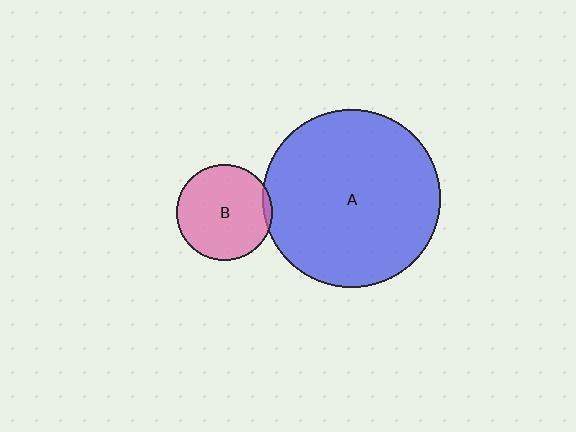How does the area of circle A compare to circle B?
Approximately 3.4 times.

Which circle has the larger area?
Circle A (blue).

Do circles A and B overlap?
Yes.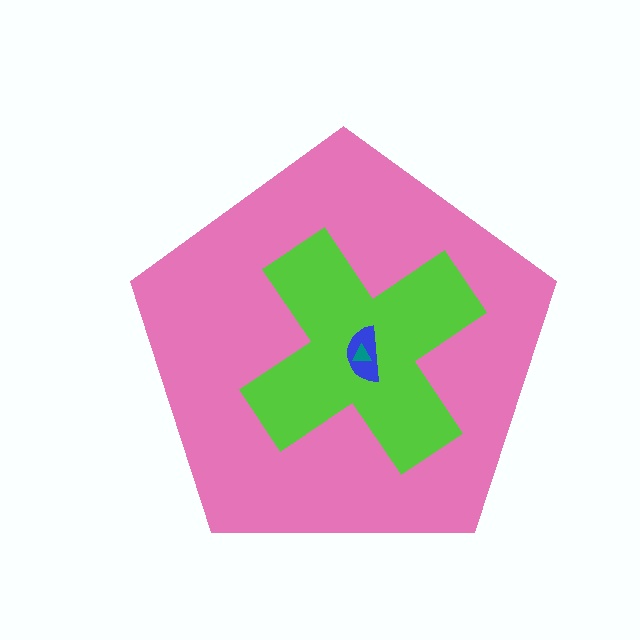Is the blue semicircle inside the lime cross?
Yes.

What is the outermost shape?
The pink pentagon.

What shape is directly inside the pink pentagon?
The lime cross.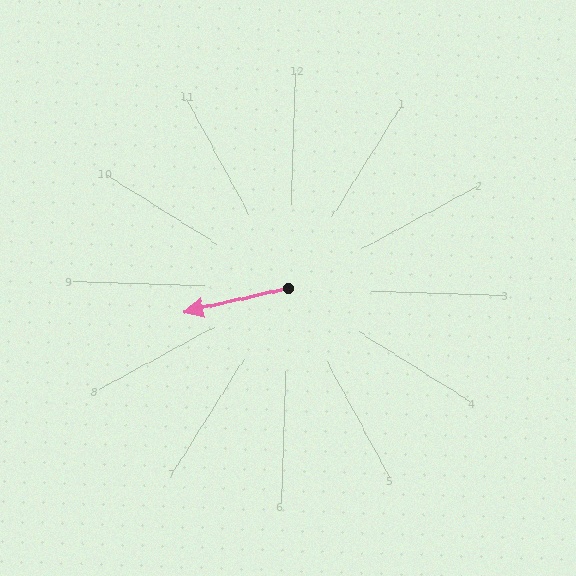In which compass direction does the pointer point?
West.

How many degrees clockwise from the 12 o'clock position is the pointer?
Approximately 255 degrees.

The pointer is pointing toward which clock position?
Roughly 9 o'clock.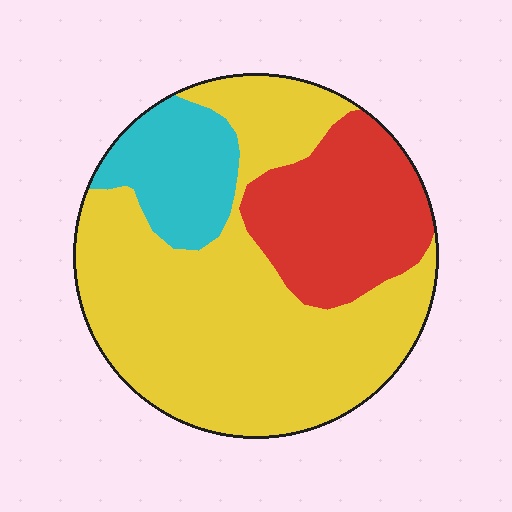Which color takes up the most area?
Yellow, at roughly 60%.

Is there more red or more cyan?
Red.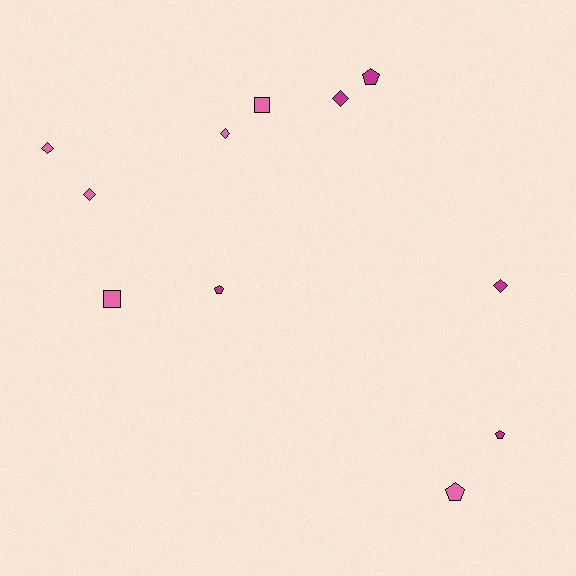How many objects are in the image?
There are 11 objects.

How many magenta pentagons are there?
There are 3 magenta pentagons.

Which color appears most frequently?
Pink, with 6 objects.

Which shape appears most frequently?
Diamond, with 5 objects.